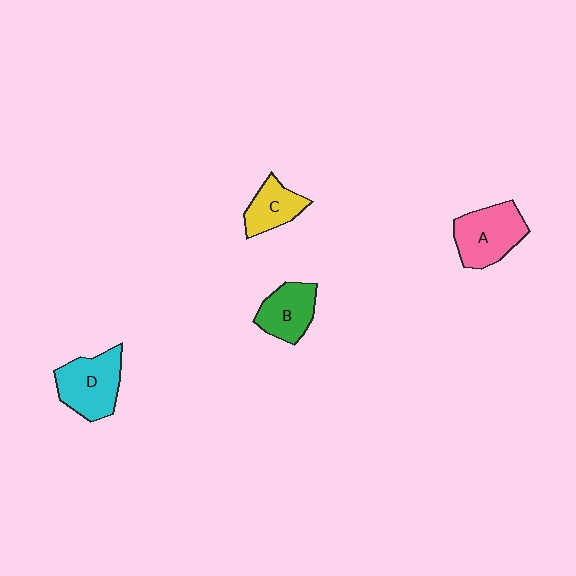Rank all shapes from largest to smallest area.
From largest to smallest: D (cyan), A (pink), B (green), C (yellow).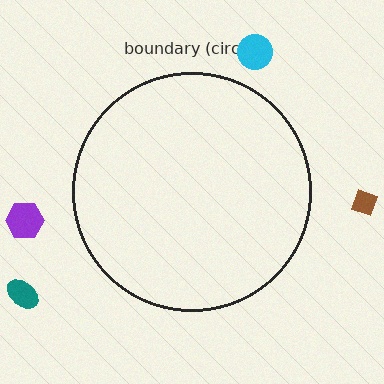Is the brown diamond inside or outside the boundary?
Outside.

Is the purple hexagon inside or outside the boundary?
Outside.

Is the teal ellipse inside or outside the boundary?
Outside.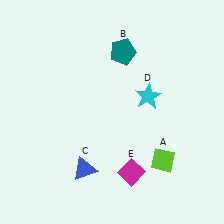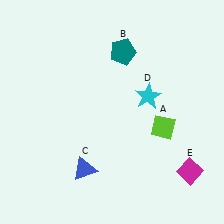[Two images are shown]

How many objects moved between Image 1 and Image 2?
2 objects moved between the two images.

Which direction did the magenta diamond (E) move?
The magenta diamond (E) moved right.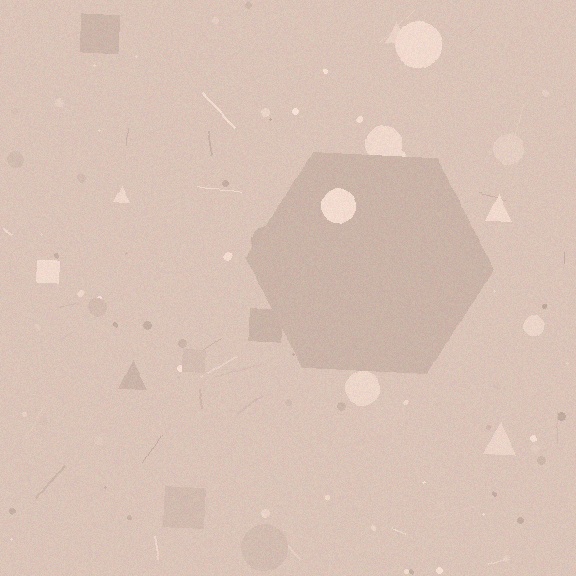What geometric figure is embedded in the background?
A hexagon is embedded in the background.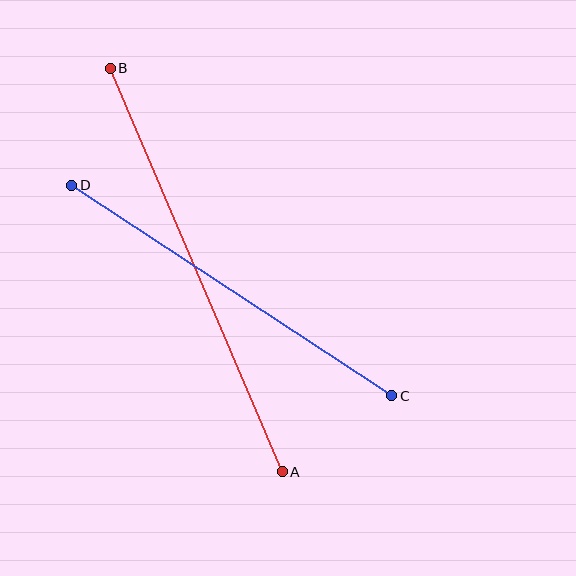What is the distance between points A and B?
The distance is approximately 439 pixels.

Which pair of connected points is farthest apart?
Points A and B are farthest apart.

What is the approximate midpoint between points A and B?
The midpoint is at approximately (196, 270) pixels.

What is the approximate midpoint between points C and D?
The midpoint is at approximately (232, 291) pixels.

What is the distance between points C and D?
The distance is approximately 383 pixels.